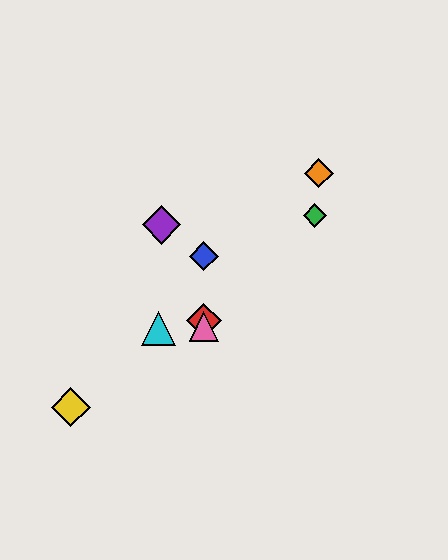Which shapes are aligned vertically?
The red diamond, the blue diamond, the pink triangle are aligned vertically.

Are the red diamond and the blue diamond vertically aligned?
Yes, both are at x≈204.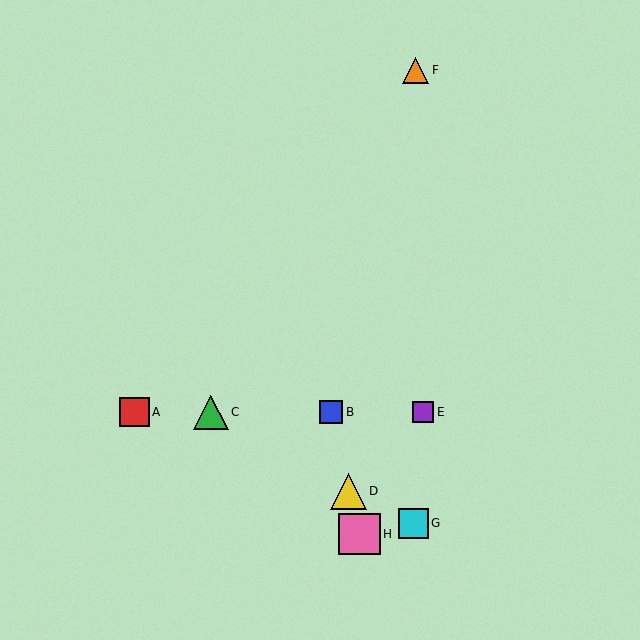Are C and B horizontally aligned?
Yes, both are at y≈412.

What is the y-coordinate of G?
Object G is at y≈523.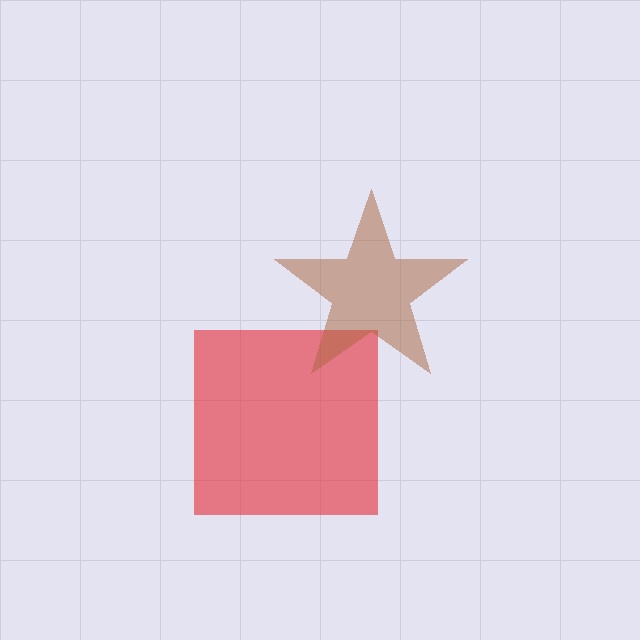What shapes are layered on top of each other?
The layered shapes are: a red square, a brown star.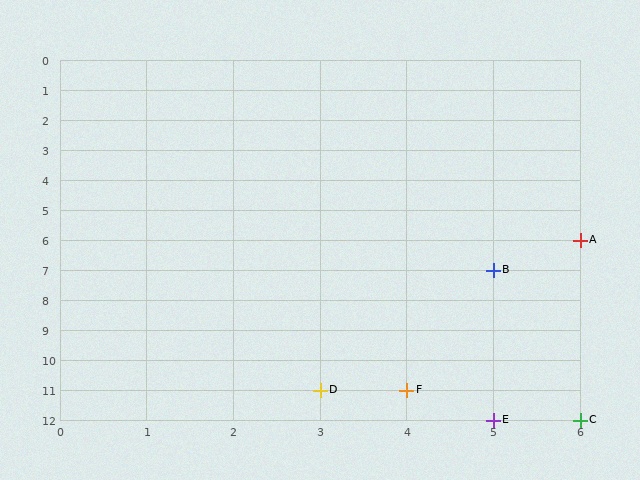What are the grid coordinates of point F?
Point F is at grid coordinates (4, 11).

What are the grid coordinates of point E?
Point E is at grid coordinates (5, 12).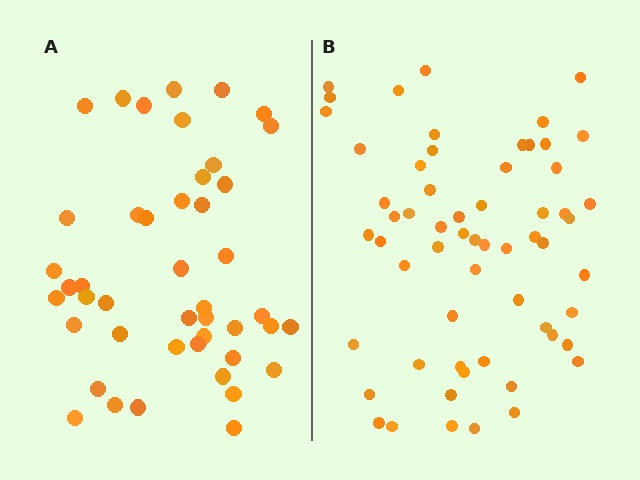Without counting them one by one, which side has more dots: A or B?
Region B (the right region) has more dots.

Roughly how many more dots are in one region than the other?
Region B has approximately 15 more dots than region A.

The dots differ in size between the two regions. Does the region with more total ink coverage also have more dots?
No. Region A has more total ink coverage because its dots are larger, but region B actually contains more individual dots. Total area can be misleading — the number of items is what matters here.